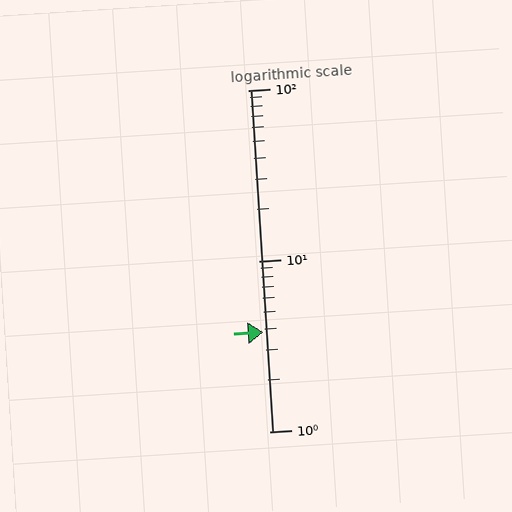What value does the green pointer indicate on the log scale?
The pointer indicates approximately 3.8.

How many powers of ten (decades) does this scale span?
The scale spans 2 decades, from 1 to 100.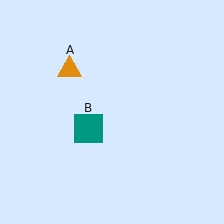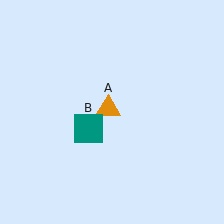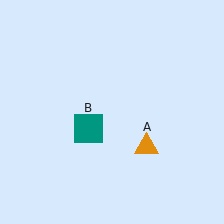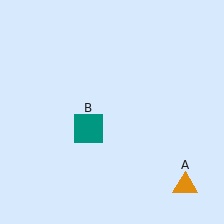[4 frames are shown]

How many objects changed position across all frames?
1 object changed position: orange triangle (object A).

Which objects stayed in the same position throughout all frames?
Teal square (object B) remained stationary.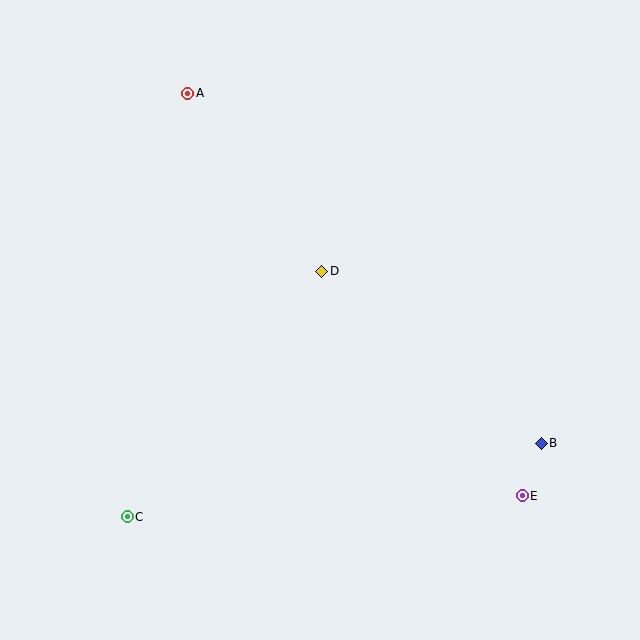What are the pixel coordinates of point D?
Point D is at (322, 271).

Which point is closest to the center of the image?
Point D at (322, 271) is closest to the center.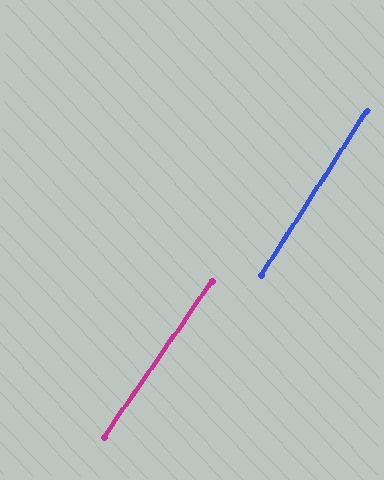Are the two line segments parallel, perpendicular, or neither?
Parallel — their directions differ by only 1.9°.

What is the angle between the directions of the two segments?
Approximately 2 degrees.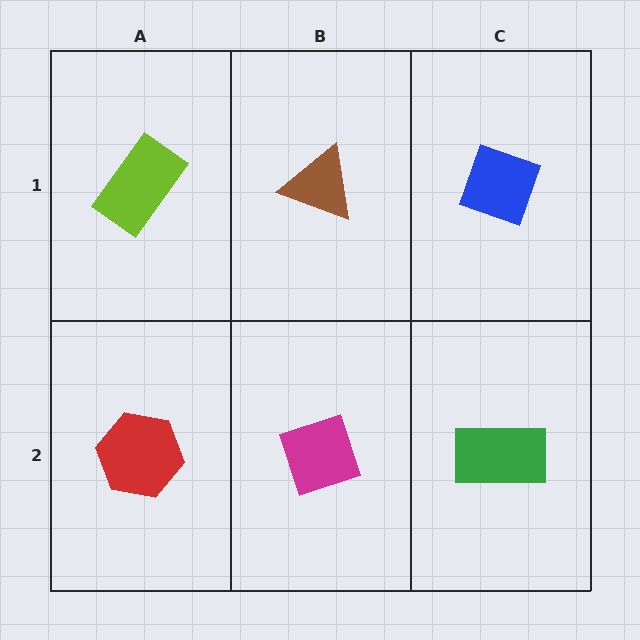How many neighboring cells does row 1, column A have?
2.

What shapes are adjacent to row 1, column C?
A green rectangle (row 2, column C), a brown triangle (row 1, column B).